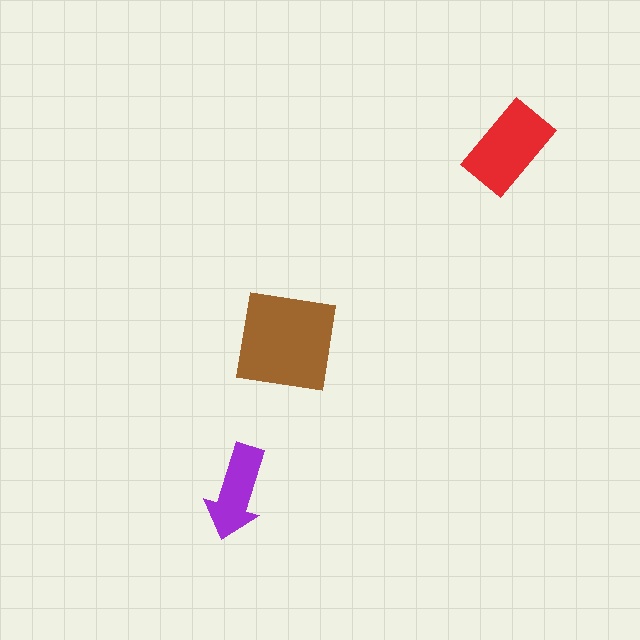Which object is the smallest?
The purple arrow.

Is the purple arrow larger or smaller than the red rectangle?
Smaller.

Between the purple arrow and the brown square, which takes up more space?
The brown square.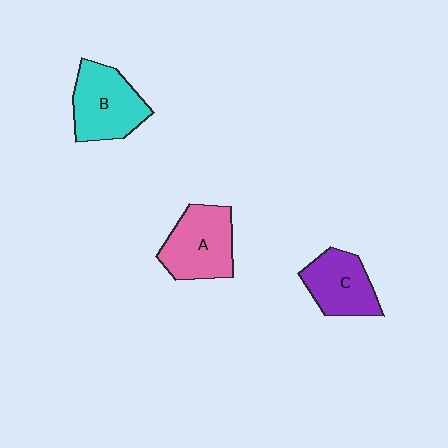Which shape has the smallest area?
Shape C (purple).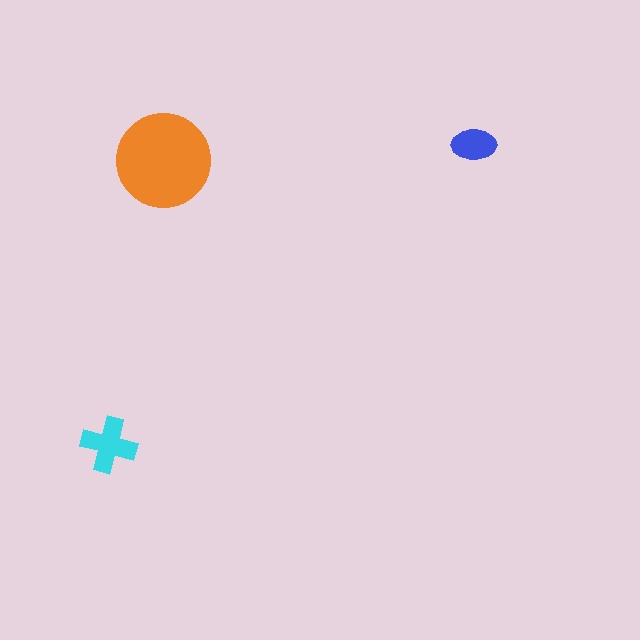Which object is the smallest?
The blue ellipse.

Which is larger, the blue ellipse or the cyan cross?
The cyan cross.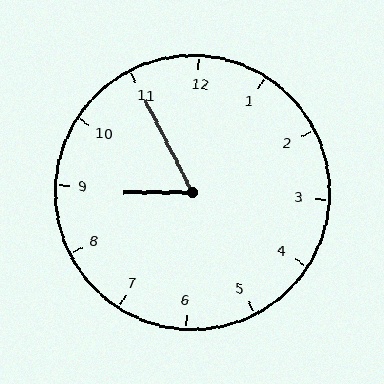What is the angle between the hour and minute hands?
Approximately 62 degrees.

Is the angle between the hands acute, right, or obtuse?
It is acute.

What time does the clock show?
8:55.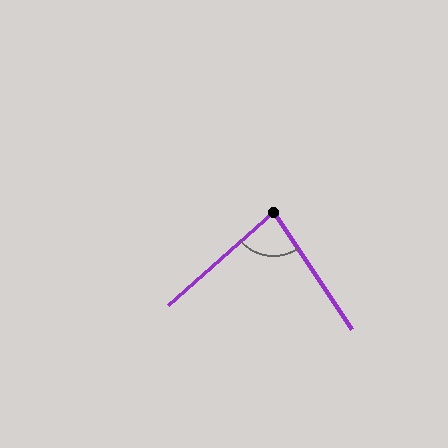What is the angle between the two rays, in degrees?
Approximately 82 degrees.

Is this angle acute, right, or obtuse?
It is acute.